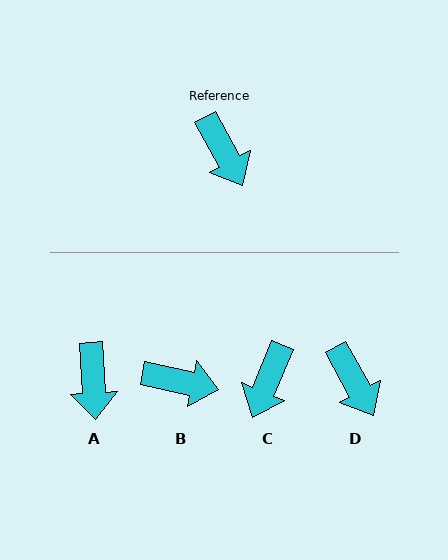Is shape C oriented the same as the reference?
No, it is off by about 52 degrees.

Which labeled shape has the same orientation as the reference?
D.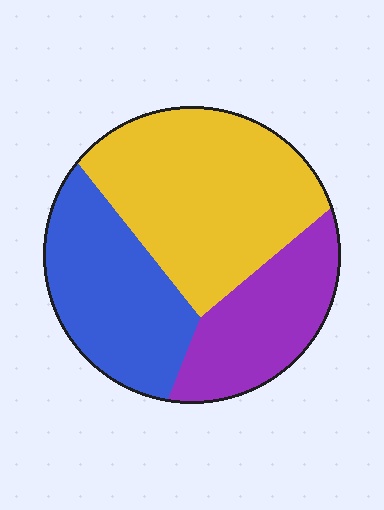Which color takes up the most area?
Yellow, at roughly 45%.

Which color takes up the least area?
Purple, at roughly 25%.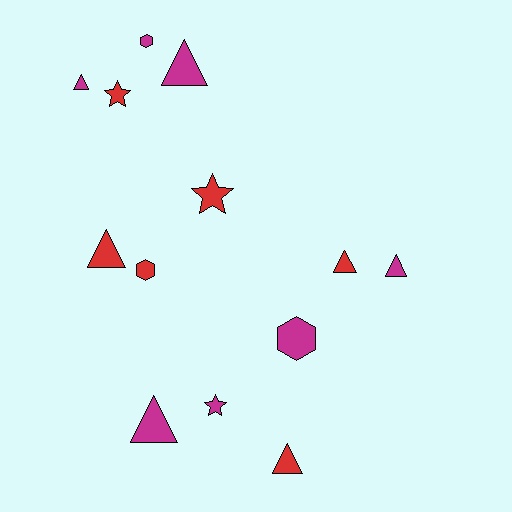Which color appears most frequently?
Magenta, with 7 objects.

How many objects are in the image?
There are 13 objects.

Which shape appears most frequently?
Triangle, with 7 objects.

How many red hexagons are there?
There is 1 red hexagon.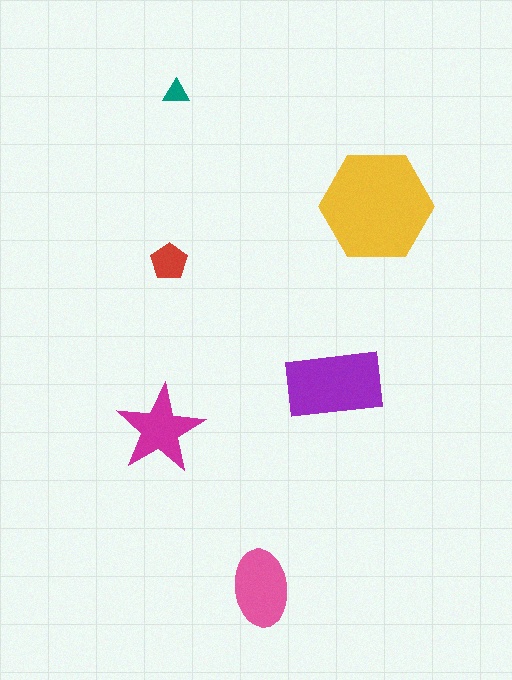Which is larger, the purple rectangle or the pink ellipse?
The purple rectangle.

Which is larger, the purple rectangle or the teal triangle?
The purple rectangle.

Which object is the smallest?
The teal triangle.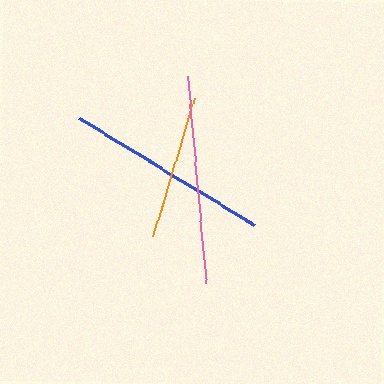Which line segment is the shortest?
The orange line is the shortest at approximately 144 pixels.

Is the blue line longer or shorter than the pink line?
The pink line is longer than the blue line.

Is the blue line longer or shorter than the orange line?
The blue line is longer than the orange line.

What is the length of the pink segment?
The pink segment is approximately 207 pixels long.